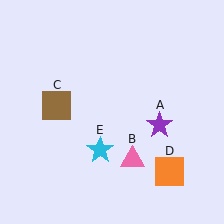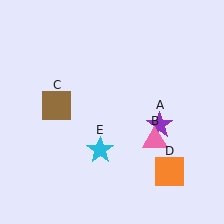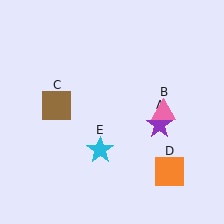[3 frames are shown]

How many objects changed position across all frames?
1 object changed position: pink triangle (object B).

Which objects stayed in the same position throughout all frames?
Purple star (object A) and brown square (object C) and orange square (object D) and cyan star (object E) remained stationary.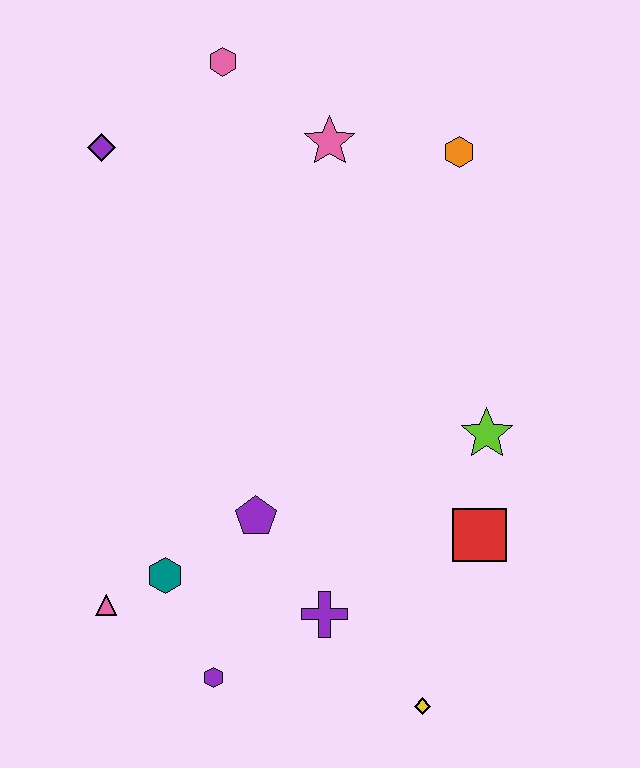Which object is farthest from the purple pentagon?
The pink hexagon is farthest from the purple pentagon.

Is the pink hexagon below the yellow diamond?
No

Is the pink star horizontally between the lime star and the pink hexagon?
Yes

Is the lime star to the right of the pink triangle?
Yes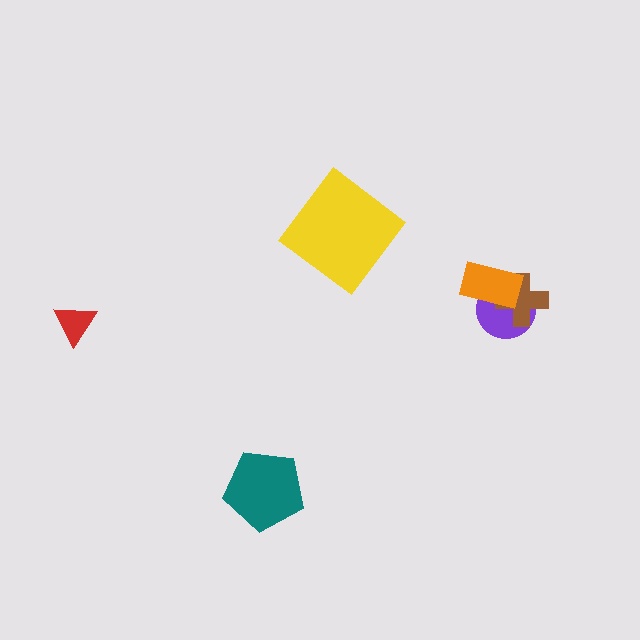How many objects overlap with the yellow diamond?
0 objects overlap with the yellow diamond.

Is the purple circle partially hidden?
Yes, it is partially covered by another shape.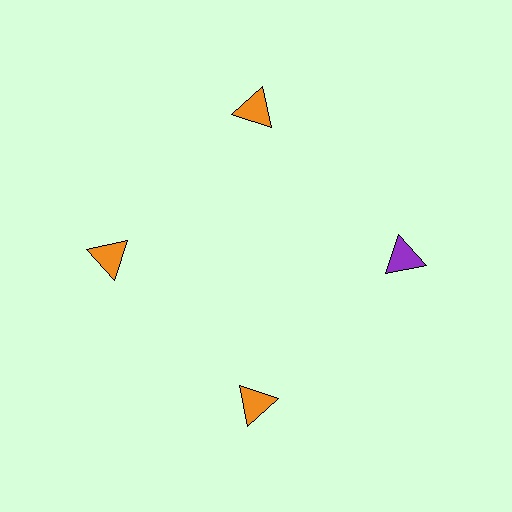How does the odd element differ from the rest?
It has a different color: purple instead of orange.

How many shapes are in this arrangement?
There are 4 shapes arranged in a ring pattern.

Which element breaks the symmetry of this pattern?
The purple triangle at roughly the 3 o'clock position breaks the symmetry. All other shapes are orange triangles.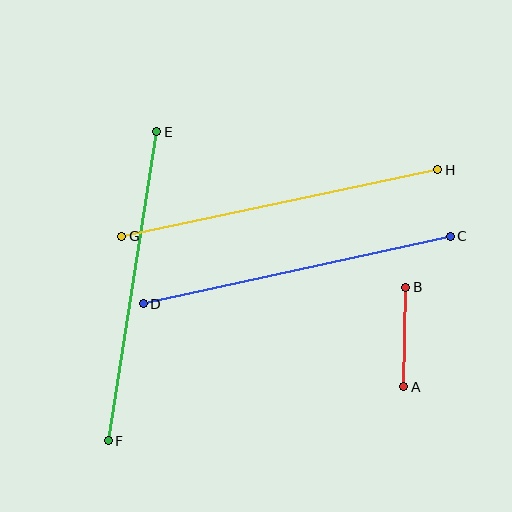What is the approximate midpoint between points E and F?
The midpoint is at approximately (132, 286) pixels.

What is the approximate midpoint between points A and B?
The midpoint is at approximately (405, 337) pixels.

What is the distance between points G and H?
The distance is approximately 323 pixels.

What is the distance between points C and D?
The distance is approximately 314 pixels.